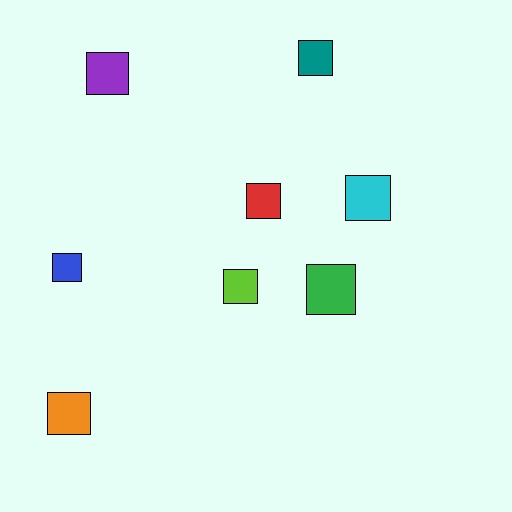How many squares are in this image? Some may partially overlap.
There are 8 squares.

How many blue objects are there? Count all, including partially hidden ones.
There is 1 blue object.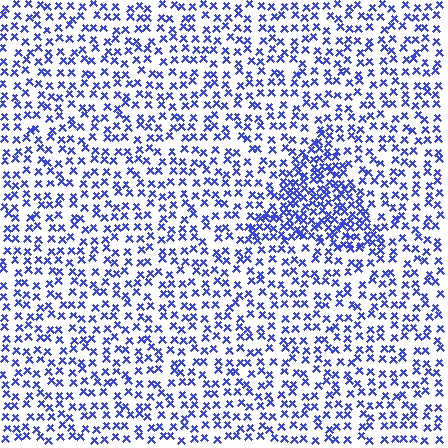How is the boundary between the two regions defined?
The boundary is defined by a change in element density (approximately 2.1x ratio). All elements are the same color, size, and shape.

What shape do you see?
I see a triangle.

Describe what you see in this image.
The image contains small blue elements arranged at two different densities. A triangle-shaped region is visible where the elements are more densely packed than the surrounding area.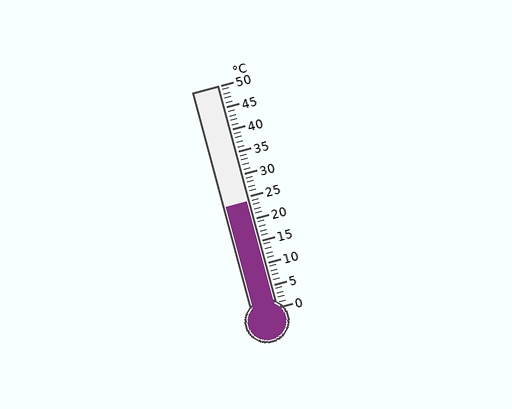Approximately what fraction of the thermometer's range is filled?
The thermometer is filled to approximately 50% of its range.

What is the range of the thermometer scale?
The thermometer scale ranges from 0°C to 50°C.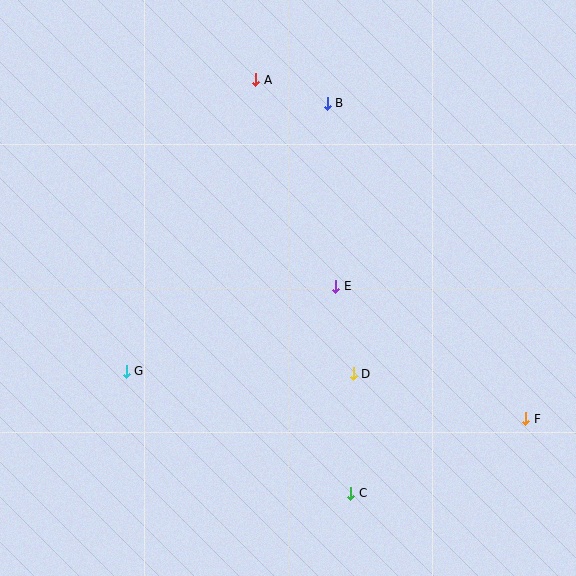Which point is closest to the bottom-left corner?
Point G is closest to the bottom-left corner.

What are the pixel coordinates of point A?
Point A is at (256, 80).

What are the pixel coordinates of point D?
Point D is at (353, 374).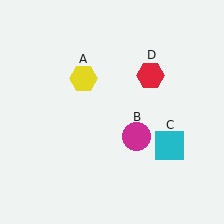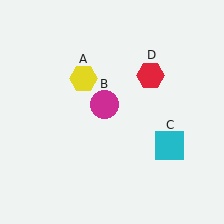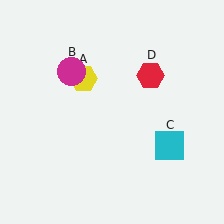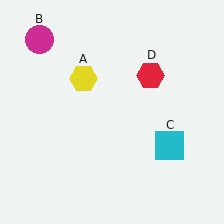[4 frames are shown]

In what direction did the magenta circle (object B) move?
The magenta circle (object B) moved up and to the left.